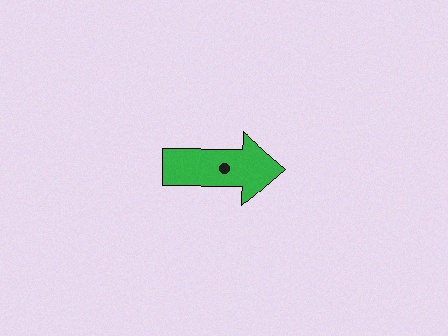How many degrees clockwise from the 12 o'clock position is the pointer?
Approximately 90 degrees.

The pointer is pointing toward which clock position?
Roughly 3 o'clock.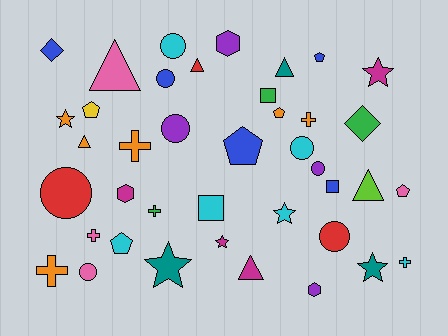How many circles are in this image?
There are 8 circles.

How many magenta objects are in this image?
There are 4 magenta objects.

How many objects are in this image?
There are 40 objects.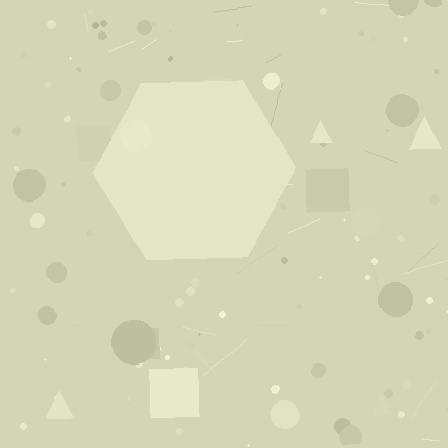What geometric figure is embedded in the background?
A hexagon is embedded in the background.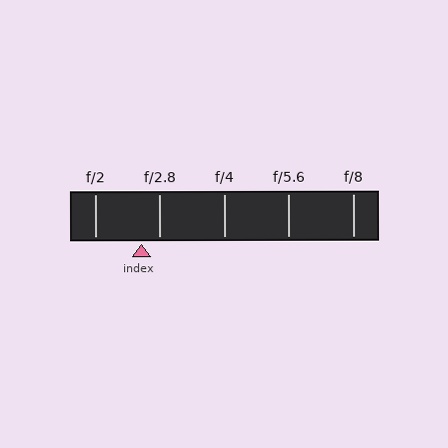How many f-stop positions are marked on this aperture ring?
There are 5 f-stop positions marked.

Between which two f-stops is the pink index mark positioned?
The index mark is between f/2 and f/2.8.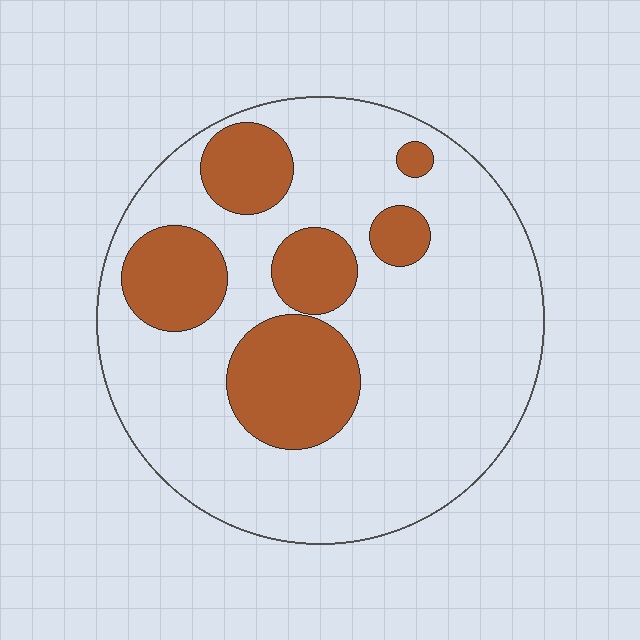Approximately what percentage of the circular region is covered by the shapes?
Approximately 25%.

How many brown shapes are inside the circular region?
6.